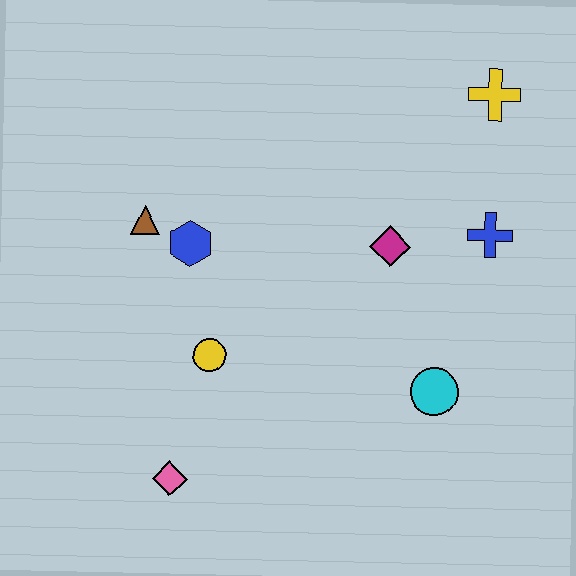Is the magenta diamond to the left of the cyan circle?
Yes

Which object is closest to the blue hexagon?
The brown triangle is closest to the blue hexagon.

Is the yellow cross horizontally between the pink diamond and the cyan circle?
No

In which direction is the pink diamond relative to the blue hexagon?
The pink diamond is below the blue hexagon.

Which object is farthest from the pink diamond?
The yellow cross is farthest from the pink diamond.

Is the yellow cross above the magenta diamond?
Yes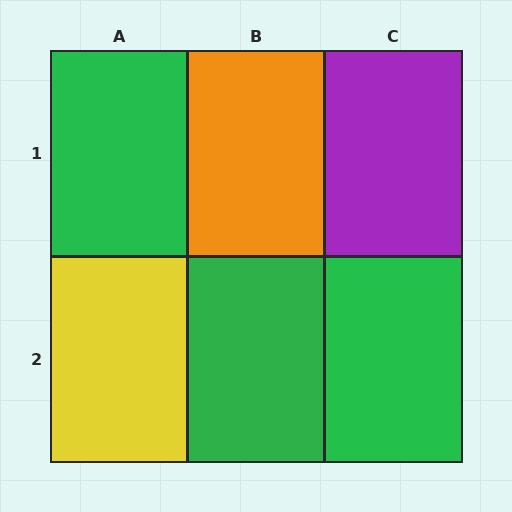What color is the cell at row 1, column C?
Purple.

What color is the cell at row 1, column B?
Orange.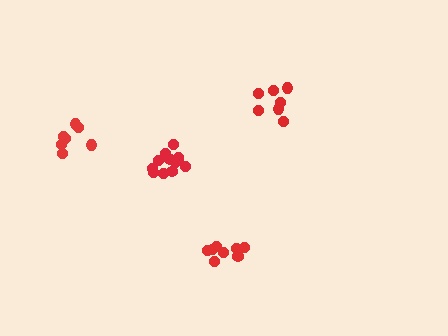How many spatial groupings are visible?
There are 4 spatial groupings.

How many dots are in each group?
Group 1: 13 dots, Group 2: 7 dots, Group 3: 8 dots, Group 4: 7 dots (35 total).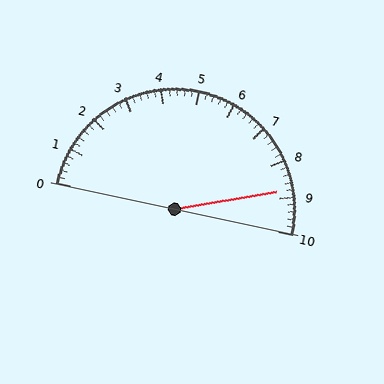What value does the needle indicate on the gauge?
The needle indicates approximately 8.8.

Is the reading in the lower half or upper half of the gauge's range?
The reading is in the upper half of the range (0 to 10).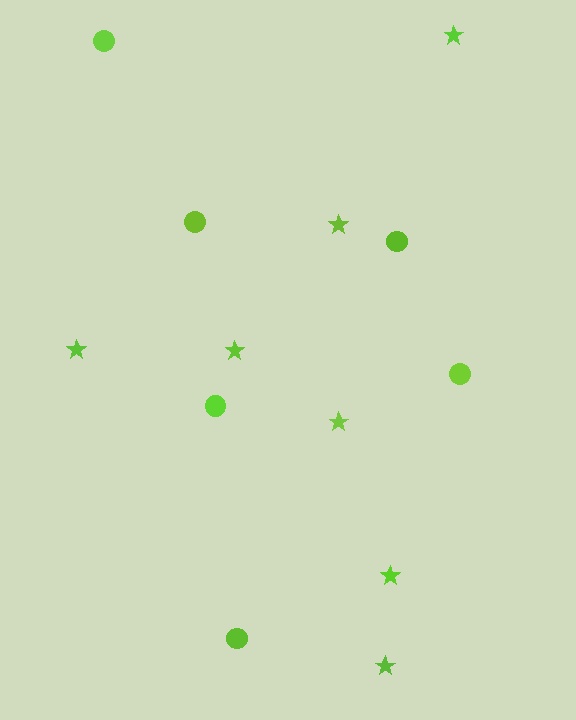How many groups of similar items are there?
There are 2 groups: one group of stars (7) and one group of circles (6).